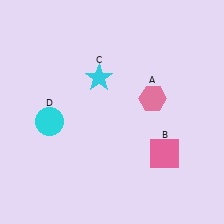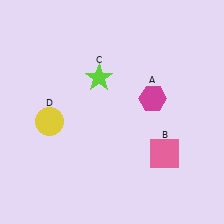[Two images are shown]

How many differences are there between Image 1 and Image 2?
There are 3 differences between the two images.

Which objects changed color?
A changed from pink to magenta. C changed from cyan to lime. D changed from cyan to yellow.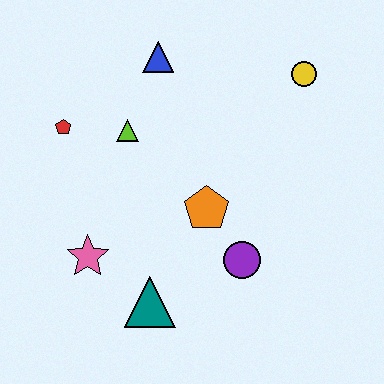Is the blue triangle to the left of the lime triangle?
No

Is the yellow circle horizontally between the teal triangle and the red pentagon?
No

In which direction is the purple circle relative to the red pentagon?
The purple circle is to the right of the red pentagon.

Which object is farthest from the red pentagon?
The yellow circle is farthest from the red pentagon.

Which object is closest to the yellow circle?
The blue triangle is closest to the yellow circle.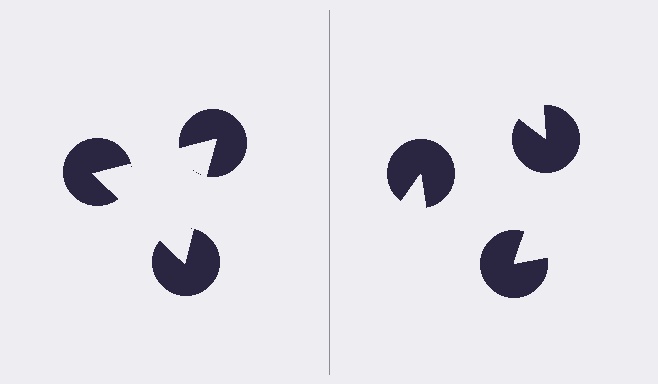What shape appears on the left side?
An illusory triangle.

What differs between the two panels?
The pac-man discs are positioned identically on both sides; only the wedge orientations differ. On the left they align to a triangle; on the right they are misaligned.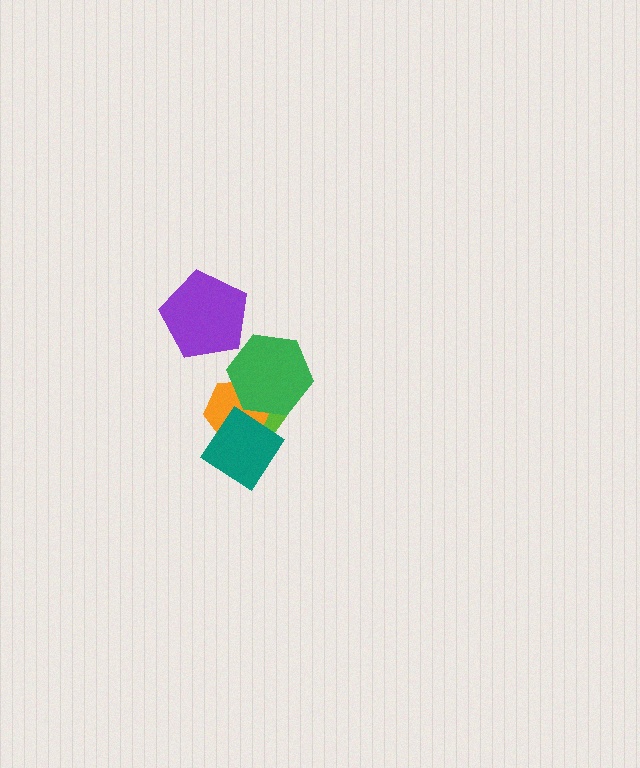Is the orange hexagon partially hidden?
Yes, it is partially covered by another shape.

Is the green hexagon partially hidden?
No, no other shape covers it.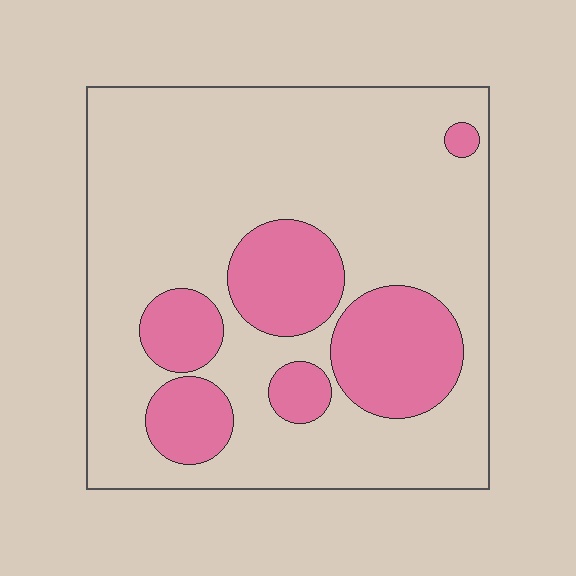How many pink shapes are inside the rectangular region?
6.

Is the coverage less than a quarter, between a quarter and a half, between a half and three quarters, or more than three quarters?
Between a quarter and a half.